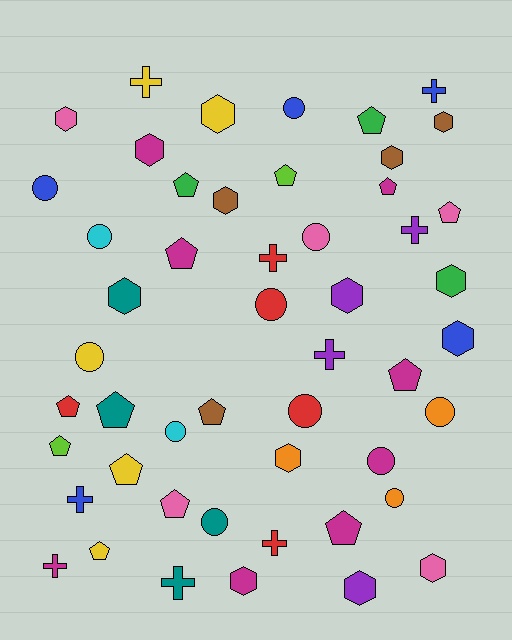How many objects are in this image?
There are 50 objects.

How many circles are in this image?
There are 12 circles.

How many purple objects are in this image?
There are 4 purple objects.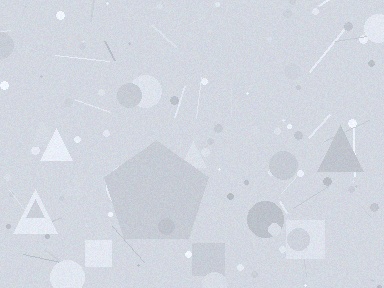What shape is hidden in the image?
A pentagon is hidden in the image.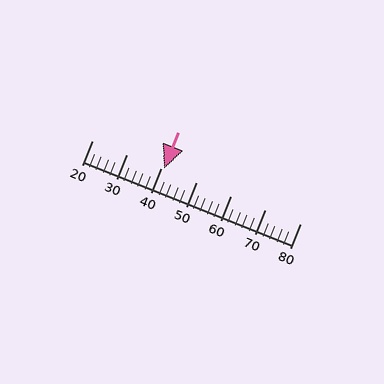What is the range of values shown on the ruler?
The ruler shows values from 20 to 80.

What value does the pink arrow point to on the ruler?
The pink arrow points to approximately 41.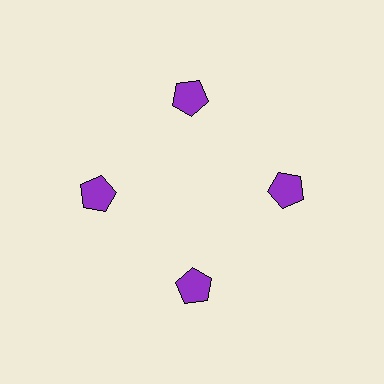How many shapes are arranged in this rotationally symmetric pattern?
There are 4 shapes, arranged in 4 groups of 1.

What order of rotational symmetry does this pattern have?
This pattern has 4-fold rotational symmetry.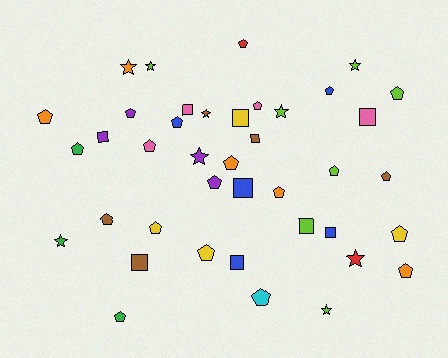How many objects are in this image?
There are 40 objects.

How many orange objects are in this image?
There are 5 orange objects.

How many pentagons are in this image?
There are 21 pentagons.